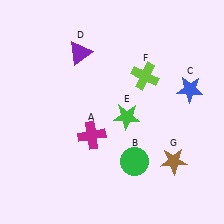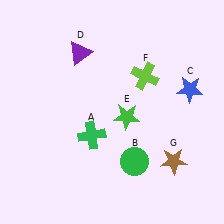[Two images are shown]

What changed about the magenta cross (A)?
In Image 1, A is magenta. In Image 2, it changed to green.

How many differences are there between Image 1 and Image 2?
There is 1 difference between the two images.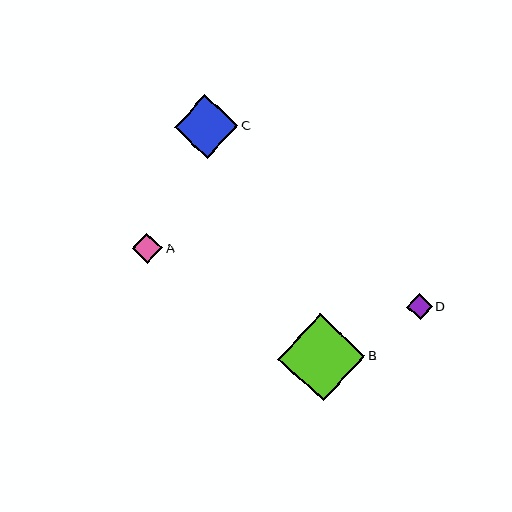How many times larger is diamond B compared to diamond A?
Diamond B is approximately 2.9 times the size of diamond A.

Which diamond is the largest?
Diamond B is the largest with a size of approximately 87 pixels.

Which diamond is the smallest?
Diamond D is the smallest with a size of approximately 26 pixels.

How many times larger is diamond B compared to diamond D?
Diamond B is approximately 3.4 times the size of diamond D.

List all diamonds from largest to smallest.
From largest to smallest: B, C, A, D.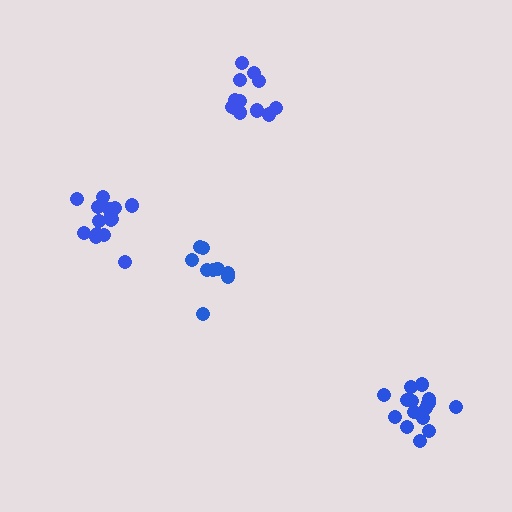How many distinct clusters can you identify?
There are 4 distinct clusters.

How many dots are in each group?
Group 1: 9 dots, Group 2: 12 dots, Group 3: 15 dots, Group 4: 15 dots (51 total).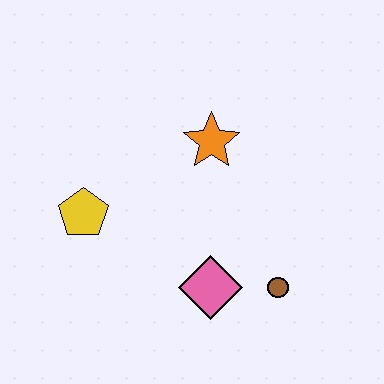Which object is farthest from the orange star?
The brown circle is farthest from the orange star.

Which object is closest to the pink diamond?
The brown circle is closest to the pink diamond.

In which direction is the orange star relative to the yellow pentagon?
The orange star is to the right of the yellow pentagon.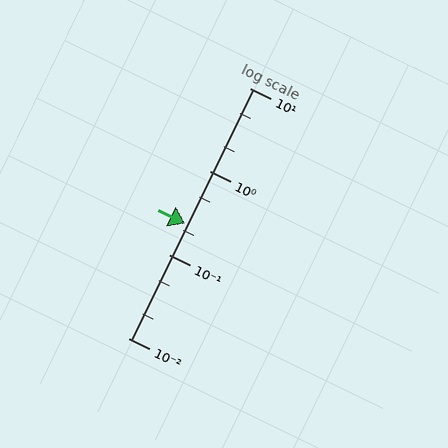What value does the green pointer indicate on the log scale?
The pointer indicates approximately 0.24.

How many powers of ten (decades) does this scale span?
The scale spans 3 decades, from 0.01 to 10.